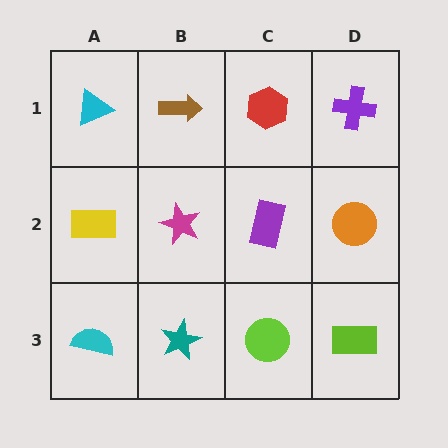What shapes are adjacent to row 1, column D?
An orange circle (row 2, column D), a red hexagon (row 1, column C).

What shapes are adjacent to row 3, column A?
A yellow rectangle (row 2, column A), a teal star (row 3, column B).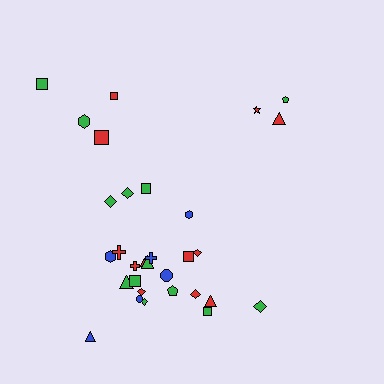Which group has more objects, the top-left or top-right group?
The top-left group.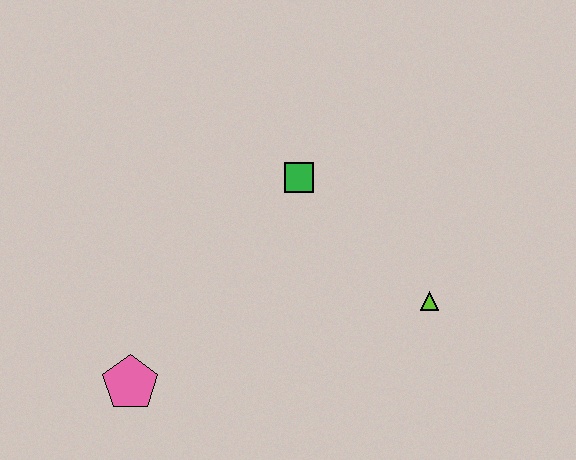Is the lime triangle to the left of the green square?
No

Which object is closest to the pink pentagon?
The green square is closest to the pink pentagon.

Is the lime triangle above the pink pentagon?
Yes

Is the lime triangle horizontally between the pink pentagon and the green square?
No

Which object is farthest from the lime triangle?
The pink pentagon is farthest from the lime triangle.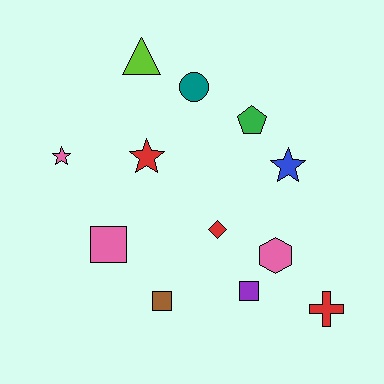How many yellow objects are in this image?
There are no yellow objects.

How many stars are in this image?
There are 3 stars.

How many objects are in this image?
There are 12 objects.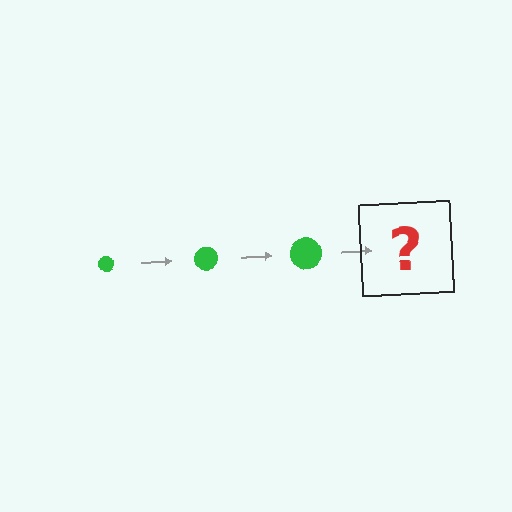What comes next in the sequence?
The next element should be a green circle, larger than the previous one.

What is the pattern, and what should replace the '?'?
The pattern is that the circle gets progressively larger each step. The '?' should be a green circle, larger than the previous one.